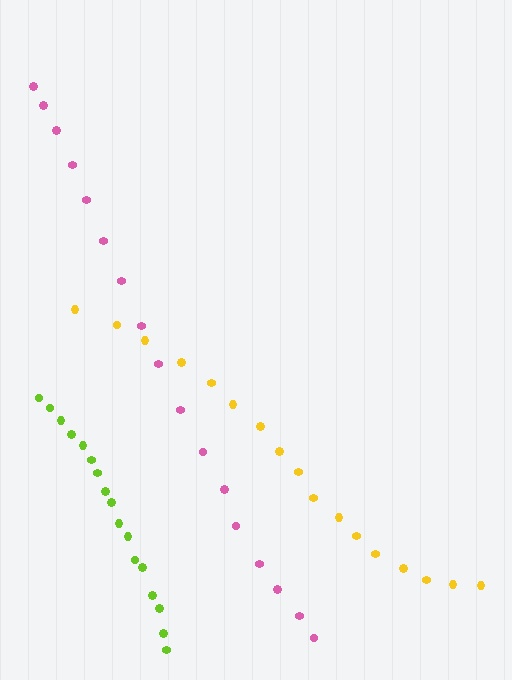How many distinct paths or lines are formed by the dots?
There are 3 distinct paths.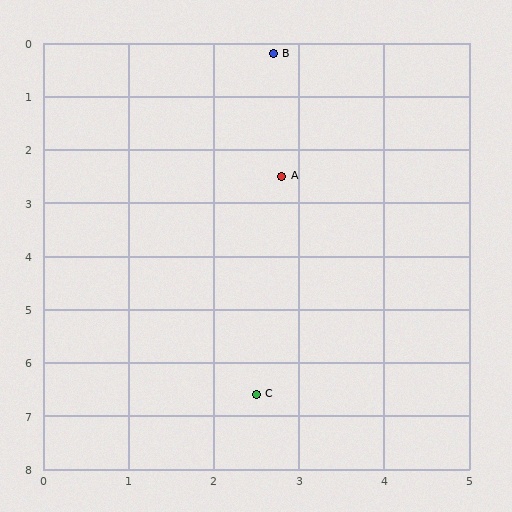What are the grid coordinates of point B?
Point B is at approximately (2.7, 0.2).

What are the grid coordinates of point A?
Point A is at approximately (2.8, 2.5).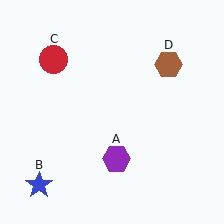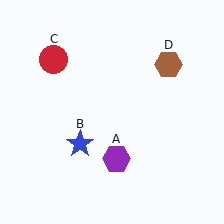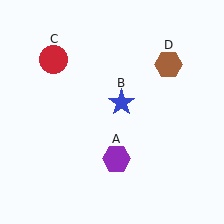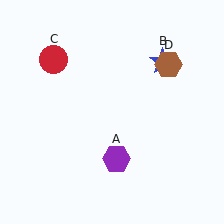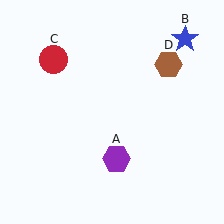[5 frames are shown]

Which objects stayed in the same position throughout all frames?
Purple hexagon (object A) and red circle (object C) and brown hexagon (object D) remained stationary.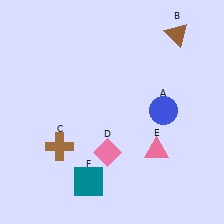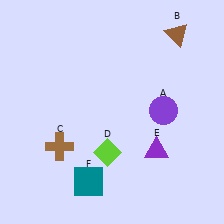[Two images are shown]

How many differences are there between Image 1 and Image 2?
There are 3 differences between the two images.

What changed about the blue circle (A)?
In Image 1, A is blue. In Image 2, it changed to purple.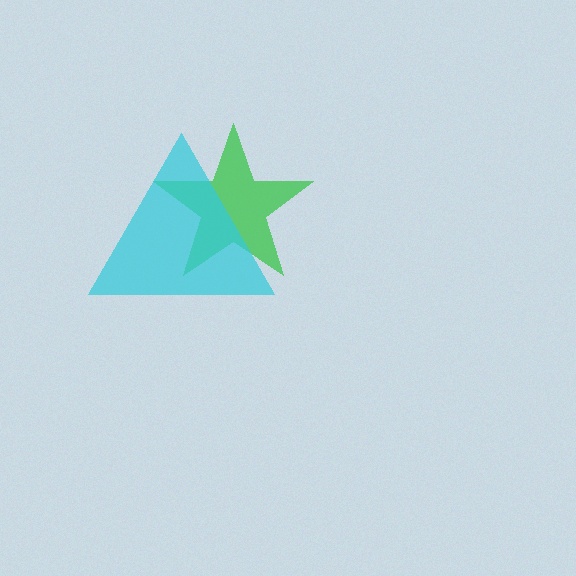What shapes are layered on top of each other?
The layered shapes are: a green star, a cyan triangle.